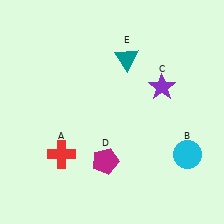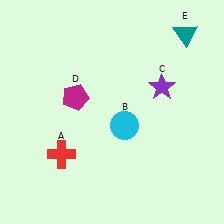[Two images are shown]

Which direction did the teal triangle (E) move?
The teal triangle (E) moved right.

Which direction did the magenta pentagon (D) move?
The magenta pentagon (D) moved up.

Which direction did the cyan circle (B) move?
The cyan circle (B) moved left.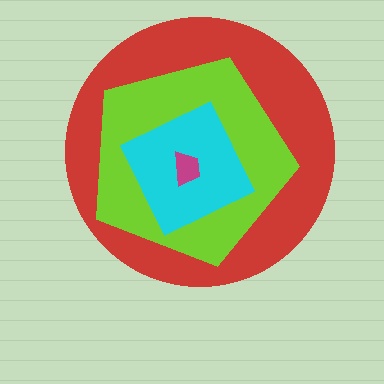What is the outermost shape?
The red circle.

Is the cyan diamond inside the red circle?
Yes.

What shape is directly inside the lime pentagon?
The cyan diamond.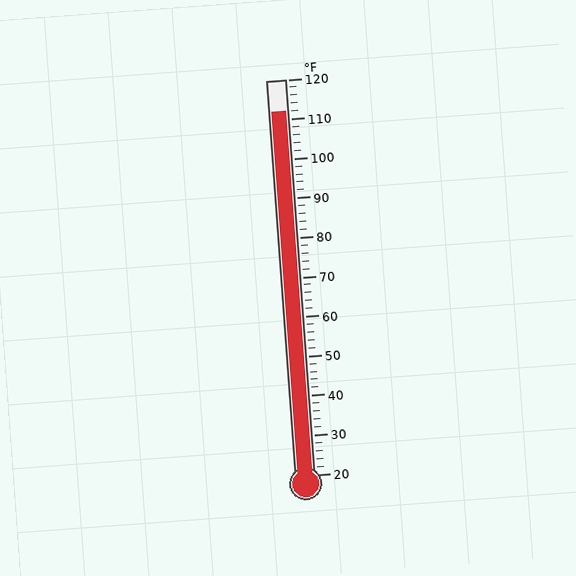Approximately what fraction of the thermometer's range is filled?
The thermometer is filled to approximately 90% of its range.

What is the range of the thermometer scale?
The thermometer scale ranges from 20°F to 120°F.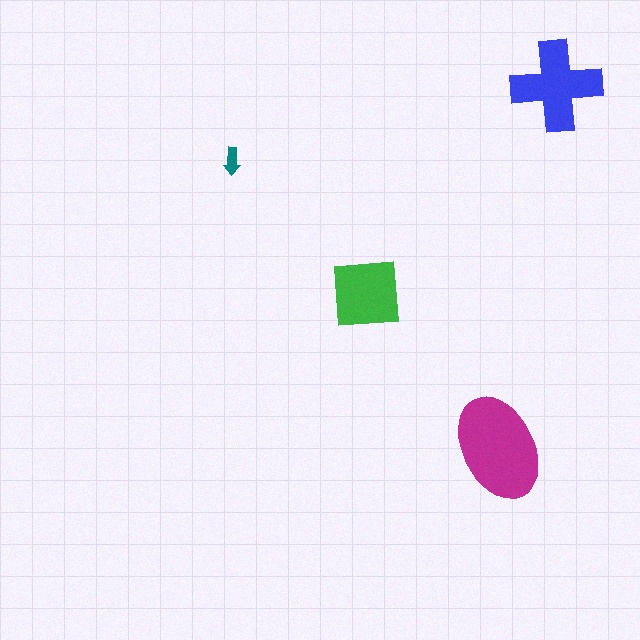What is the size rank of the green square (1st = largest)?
3rd.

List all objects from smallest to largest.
The teal arrow, the green square, the blue cross, the magenta ellipse.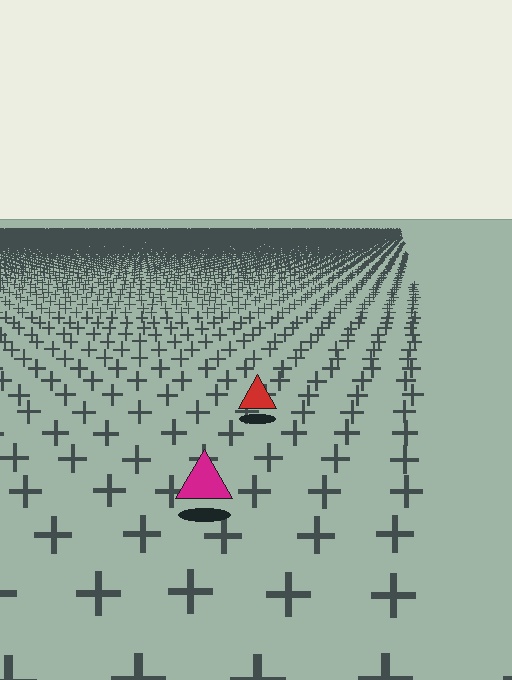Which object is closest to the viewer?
The magenta triangle is closest. The texture marks near it are larger and more spread out.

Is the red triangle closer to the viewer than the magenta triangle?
No. The magenta triangle is closer — you can tell from the texture gradient: the ground texture is coarser near it.